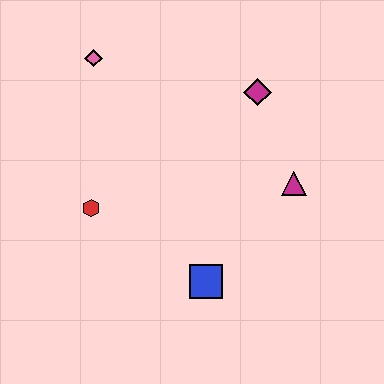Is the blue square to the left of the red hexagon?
No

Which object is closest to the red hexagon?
The blue square is closest to the red hexagon.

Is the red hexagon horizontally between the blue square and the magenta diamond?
No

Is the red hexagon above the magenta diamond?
No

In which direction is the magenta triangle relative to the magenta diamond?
The magenta triangle is below the magenta diamond.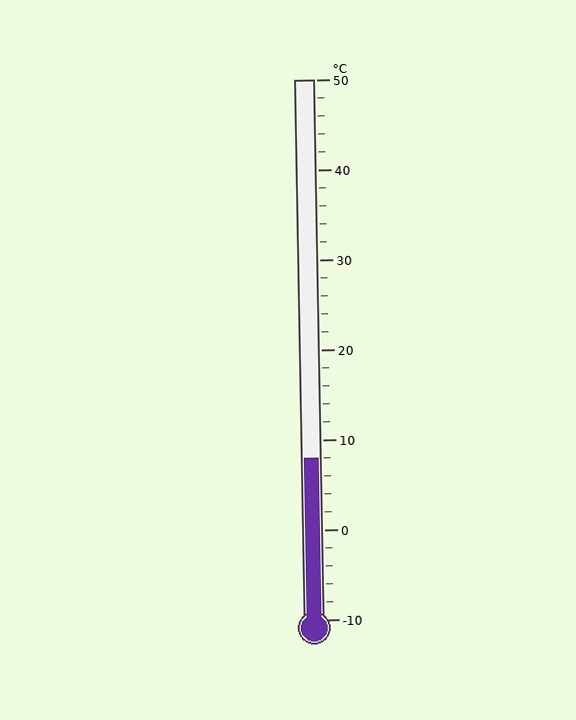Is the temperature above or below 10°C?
The temperature is below 10°C.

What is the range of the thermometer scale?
The thermometer scale ranges from -10°C to 50°C.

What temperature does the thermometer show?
The thermometer shows approximately 8°C.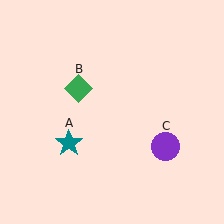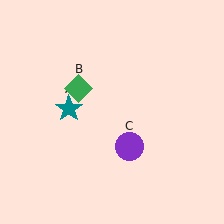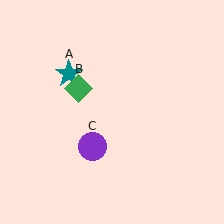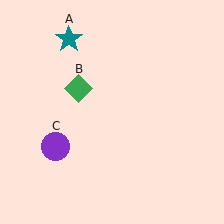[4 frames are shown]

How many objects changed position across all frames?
2 objects changed position: teal star (object A), purple circle (object C).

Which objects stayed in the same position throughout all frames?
Green diamond (object B) remained stationary.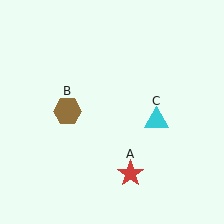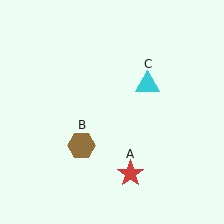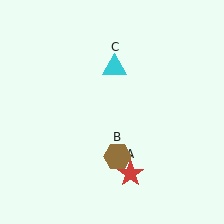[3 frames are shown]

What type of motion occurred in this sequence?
The brown hexagon (object B), cyan triangle (object C) rotated counterclockwise around the center of the scene.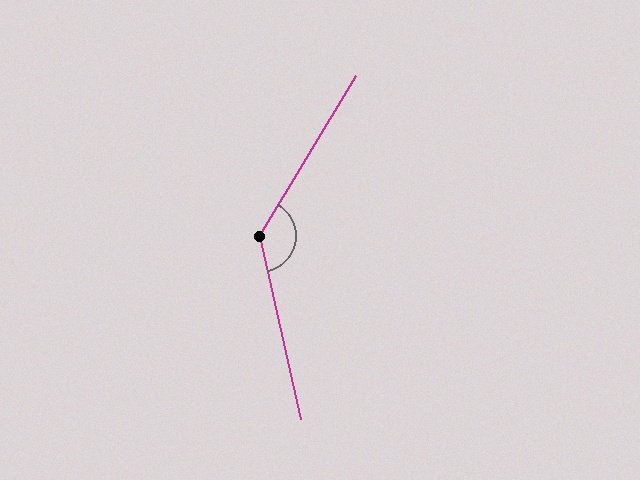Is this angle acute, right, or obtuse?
It is obtuse.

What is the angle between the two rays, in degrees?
Approximately 136 degrees.